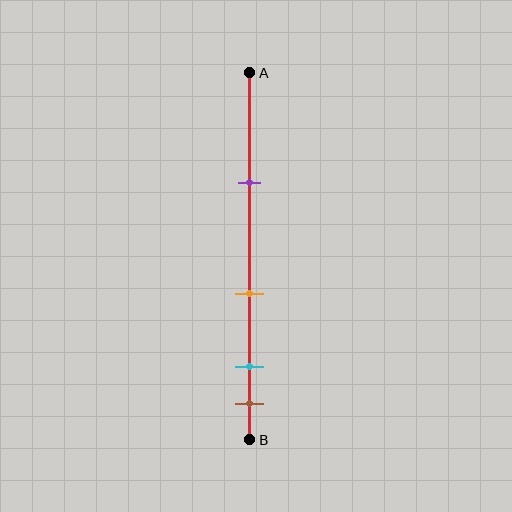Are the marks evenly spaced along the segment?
No, the marks are not evenly spaced.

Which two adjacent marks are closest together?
The cyan and brown marks are the closest adjacent pair.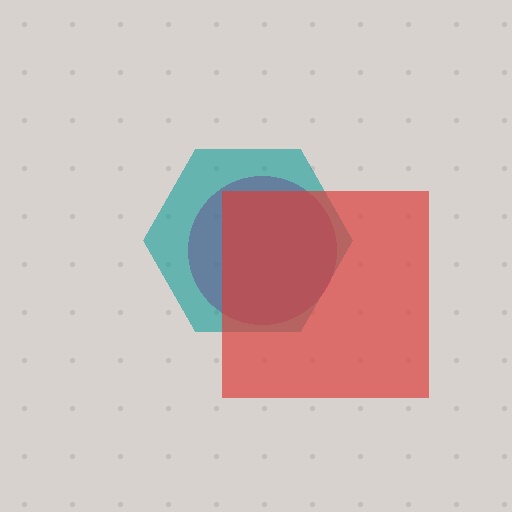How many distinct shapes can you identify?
There are 3 distinct shapes: a magenta circle, a teal hexagon, a red square.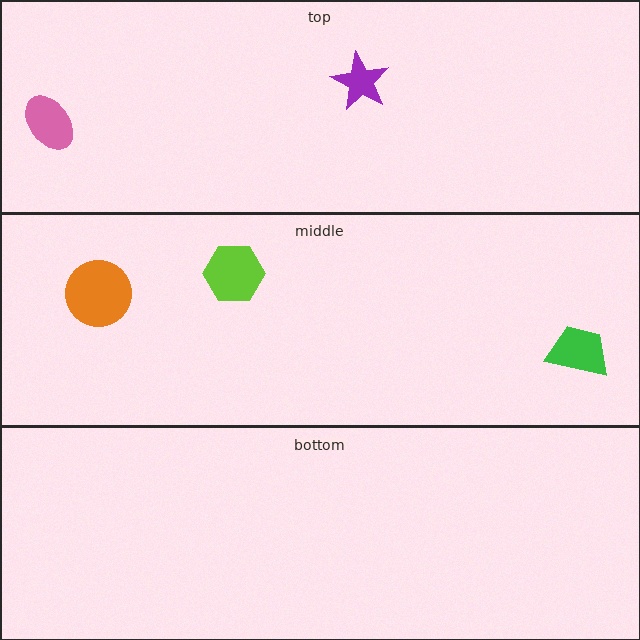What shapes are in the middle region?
The green trapezoid, the lime hexagon, the orange circle.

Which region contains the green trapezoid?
The middle region.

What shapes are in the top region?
The purple star, the pink ellipse.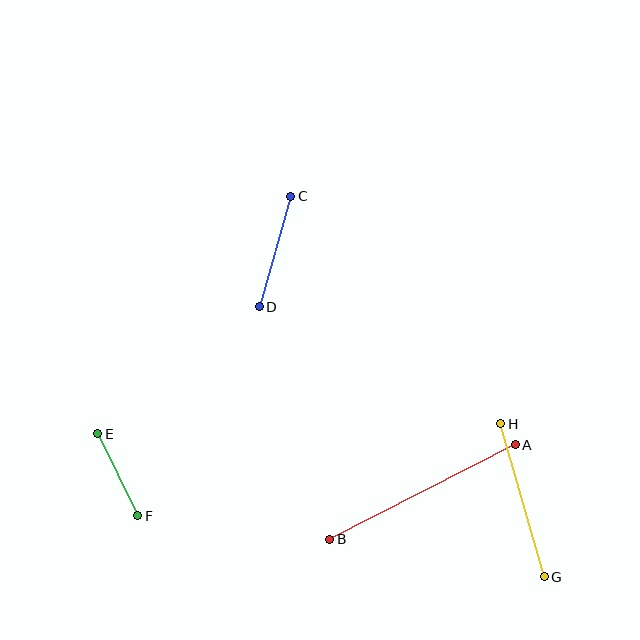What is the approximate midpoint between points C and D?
The midpoint is at approximately (275, 252) pixels.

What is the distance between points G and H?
The distance is approximately 159 pixels.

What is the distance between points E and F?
The distance is approximately 91 pixels.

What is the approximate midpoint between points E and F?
The midpoint is at approximately (118, 475) pixels.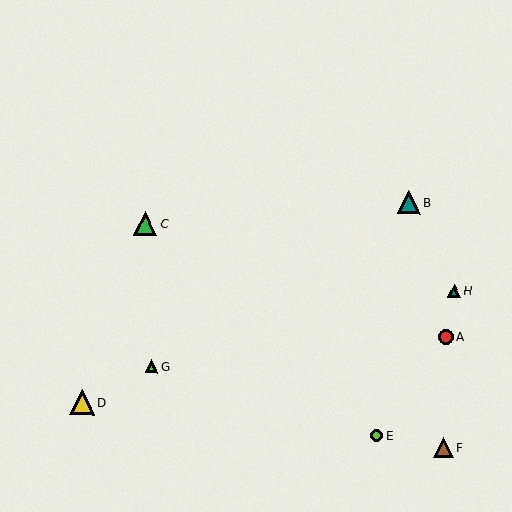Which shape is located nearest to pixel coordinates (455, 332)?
The red circle (labeled A) at (446, 337) is nearest to that location.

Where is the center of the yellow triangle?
The center of the yellow triangle is at (82, 402).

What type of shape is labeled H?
Shape H is a teal triangle.